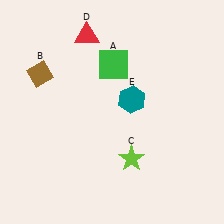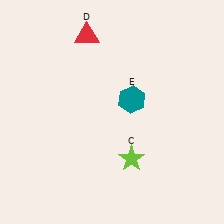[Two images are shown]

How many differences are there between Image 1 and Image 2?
There are 2 differences between the two images.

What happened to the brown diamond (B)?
The brown diamond (B) was removed in Image 2. It was in the top-left area of Image 1.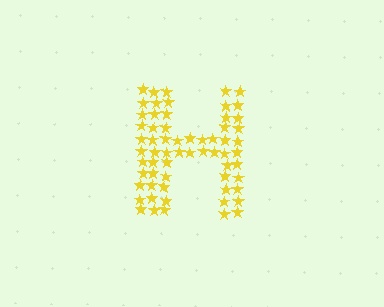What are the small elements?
The small elements are stars.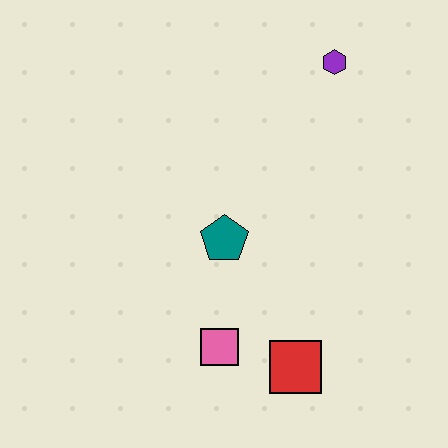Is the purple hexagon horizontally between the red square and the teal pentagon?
No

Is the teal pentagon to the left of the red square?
Yes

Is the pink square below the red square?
No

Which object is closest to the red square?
The pink square is closest to the red square.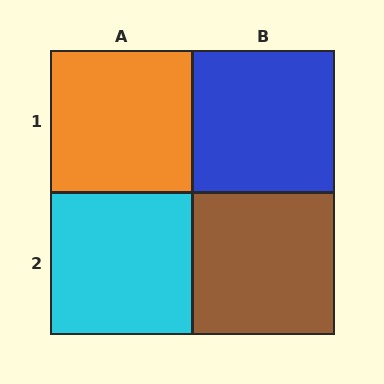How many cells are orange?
1 cell is orange.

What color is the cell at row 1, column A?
Orange.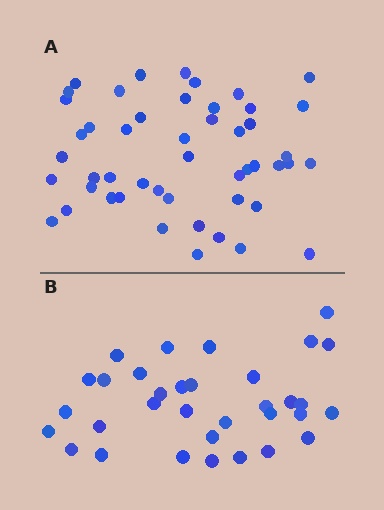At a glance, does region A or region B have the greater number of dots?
Region A (the top region) has more dots.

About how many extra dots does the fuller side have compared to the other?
Region A has approximately 15 more dots than region B.